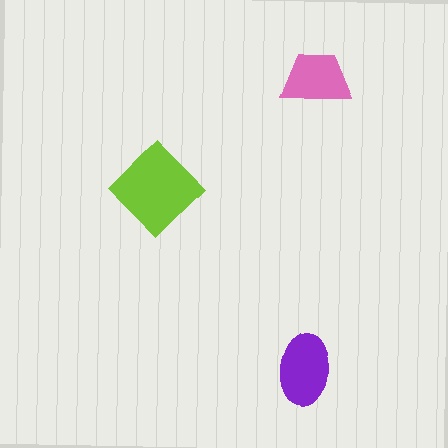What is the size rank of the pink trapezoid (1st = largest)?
3rd.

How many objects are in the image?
There are 3 objects in the image.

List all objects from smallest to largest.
The pink trapezoid, the purple ellipse, the lime diamond.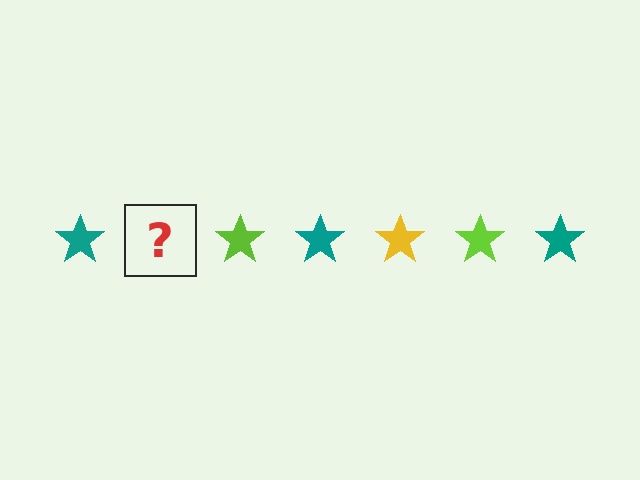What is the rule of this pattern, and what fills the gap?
The rule is that the pattern cycles through teal, yellow, lime stars. The gap should be filled with a yellow star.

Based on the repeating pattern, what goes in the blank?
The blank should be a yellow star.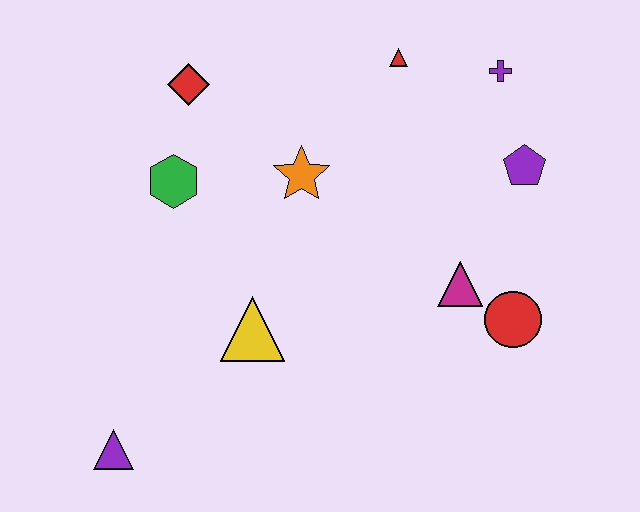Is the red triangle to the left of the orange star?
No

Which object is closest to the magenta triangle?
The red circle is closest to the magenta triangle.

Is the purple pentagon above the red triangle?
No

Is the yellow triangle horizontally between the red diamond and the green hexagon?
No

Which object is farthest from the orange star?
The purple triangle is farthest from the orange star.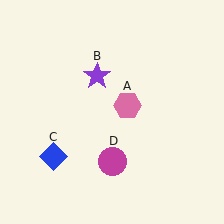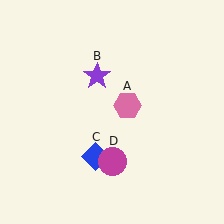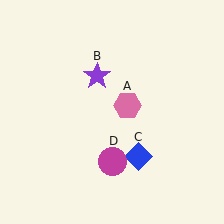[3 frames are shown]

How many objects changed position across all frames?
1 object changed position: blue diamond (object C).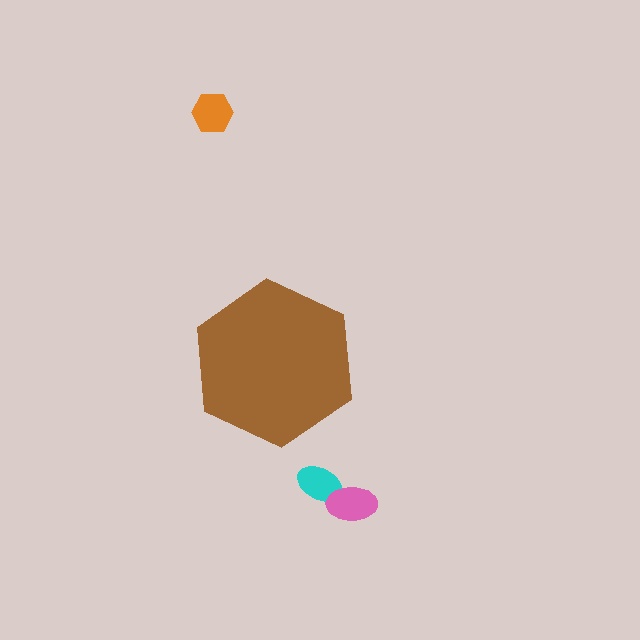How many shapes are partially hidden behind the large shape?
0 shapes are partially hidden.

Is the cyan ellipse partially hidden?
No, the cyan ellipse is fully visible.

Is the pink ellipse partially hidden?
No, the pink ellipse is fully visible.